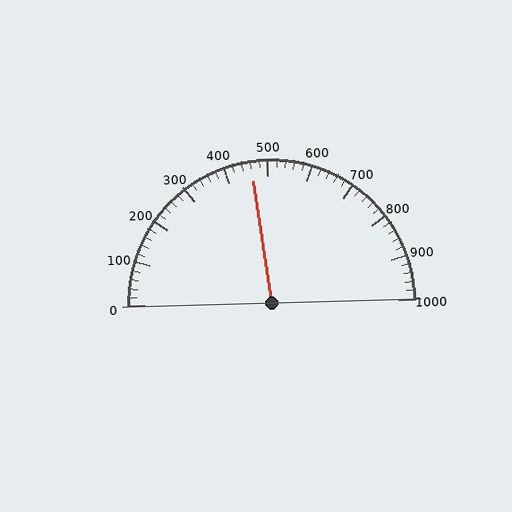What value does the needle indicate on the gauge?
The needle indicates approximately 460.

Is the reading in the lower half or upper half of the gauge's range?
The reading is in the lower half of the range (0 to 1000).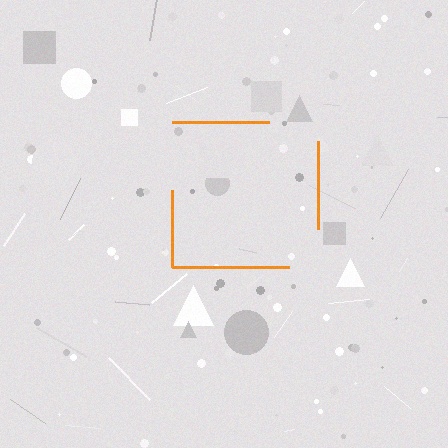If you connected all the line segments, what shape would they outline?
They would outline a square.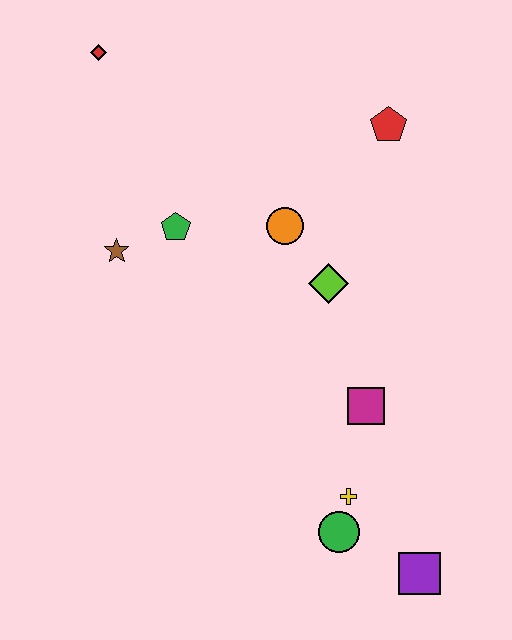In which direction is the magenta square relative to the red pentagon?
The magenta square is below the red pentagon.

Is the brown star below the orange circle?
Yes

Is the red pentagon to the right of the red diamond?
Yes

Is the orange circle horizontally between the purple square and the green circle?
No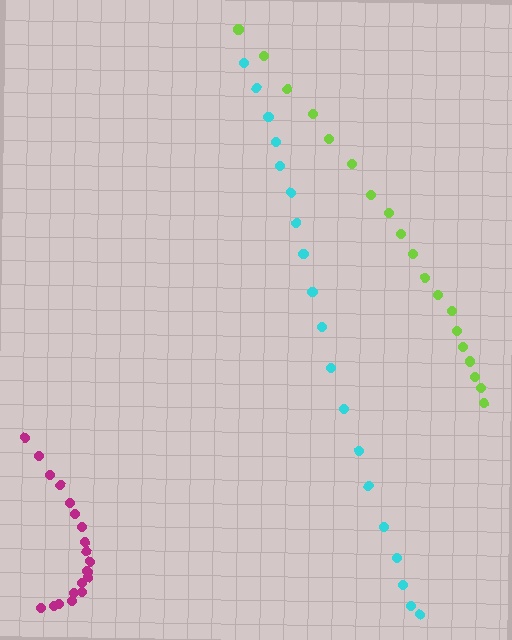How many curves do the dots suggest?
There are 3 distinct paths.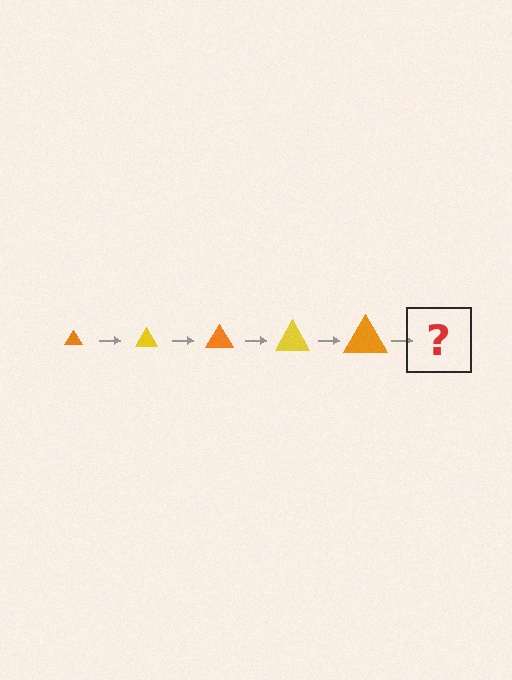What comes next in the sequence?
The next element should be a yellow triangle, larger than the previous one.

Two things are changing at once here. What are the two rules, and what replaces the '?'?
The two rules are that the triangle grows larger each step and the color cycles through orange and yellow. The '?' should be a yellow triangle, larger than the previous one.